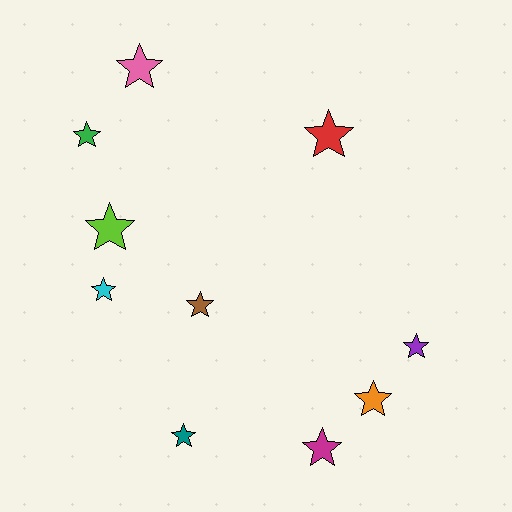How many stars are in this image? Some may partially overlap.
There are 10 stars.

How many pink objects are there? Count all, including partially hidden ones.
There is 1 pink object.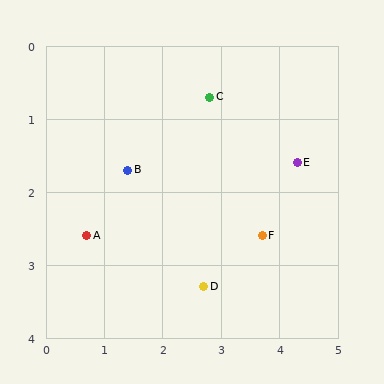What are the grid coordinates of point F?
Point F is at approximately (3.7, 2.6).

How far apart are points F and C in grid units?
Points F and C are about 2.1 grid units apart.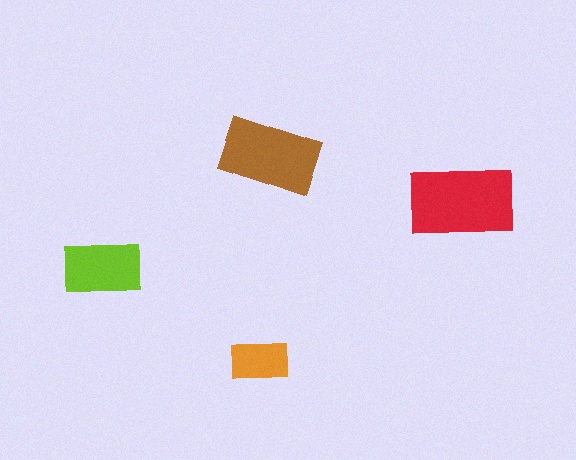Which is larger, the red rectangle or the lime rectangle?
The red one.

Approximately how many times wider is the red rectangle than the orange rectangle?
About 2 times wider.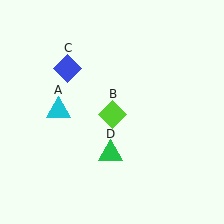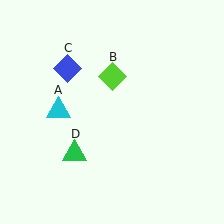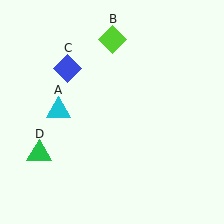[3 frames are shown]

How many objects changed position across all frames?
2 objects changed position: lime diamond (object B), green triangle (object D).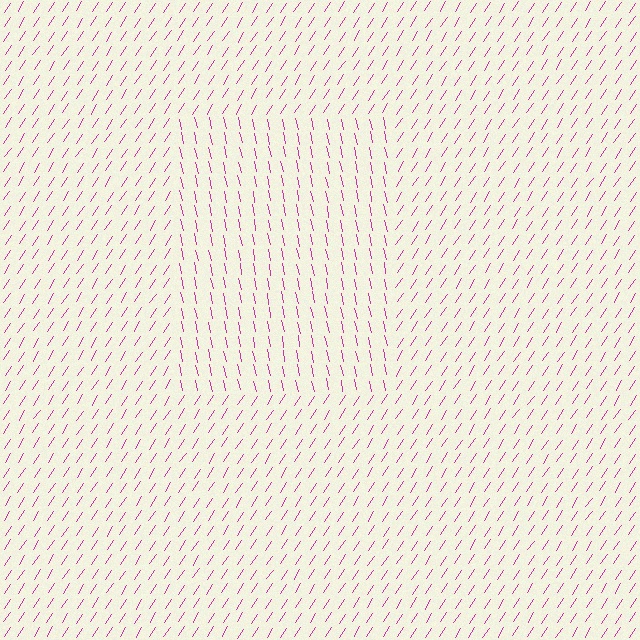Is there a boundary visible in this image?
Yes, there is a texture boundary formed by a change in line orientation.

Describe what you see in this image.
The image is filled with small magenta line segments. A rectangle region in the image has lines oriented differently from the surrounding lines, creating a visible texture boundary.